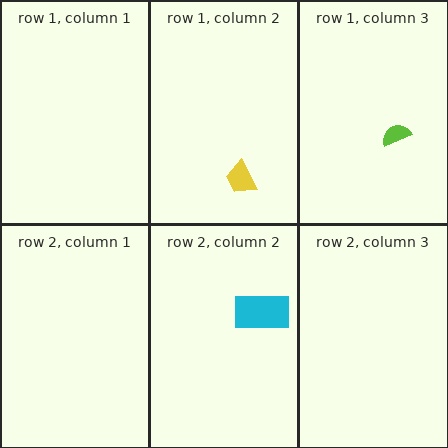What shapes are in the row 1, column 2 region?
The yellow trapezoid.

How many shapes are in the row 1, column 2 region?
1.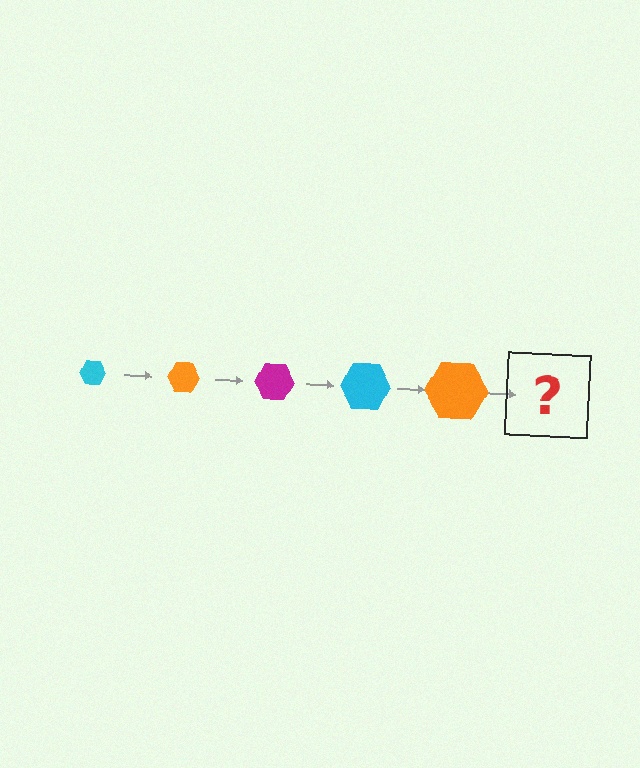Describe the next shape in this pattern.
It should be a magenta hexagon, larger than the previous one.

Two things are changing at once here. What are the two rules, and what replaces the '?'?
The two rules are that the hexagon grows larger each step and the color cycles through cyan, orange, and magenta. The '?' should be a magenta hexagon, larger than the previous one.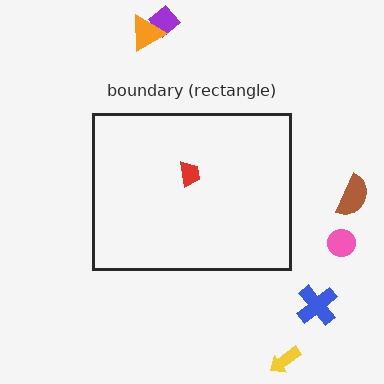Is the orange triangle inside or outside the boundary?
Outside.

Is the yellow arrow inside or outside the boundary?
Outside.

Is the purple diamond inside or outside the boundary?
Outside.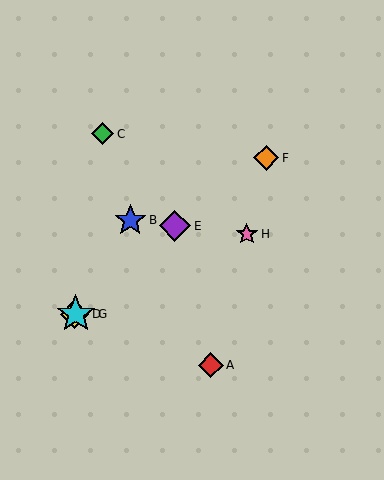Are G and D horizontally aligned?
Yes, both are at y≈314.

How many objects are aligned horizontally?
2 objects (D, G) are aligned horizontally.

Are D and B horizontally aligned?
No, D is at y≈314 and B is at y≈220.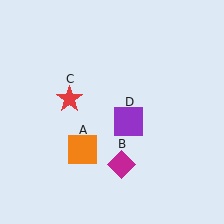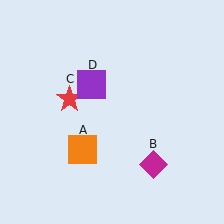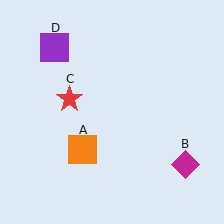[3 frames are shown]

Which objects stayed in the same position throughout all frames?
Orange square (object A) and red star (object C) remained stationary.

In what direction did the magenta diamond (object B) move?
The magenta diamond (object B) moved right.